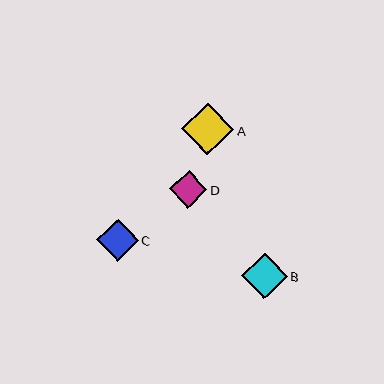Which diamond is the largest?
Diamond A is the largest with a size of approximately 52 pixels.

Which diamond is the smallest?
Diamond D is the smallest with a size of approximately 38 pixels.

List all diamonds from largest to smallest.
From largest to smallest: A, B, C, D.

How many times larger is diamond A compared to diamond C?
Diamond A is approximately 1.2 times the size of diamond C.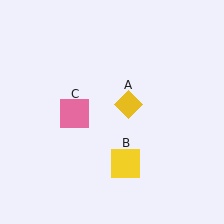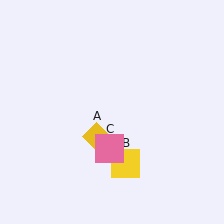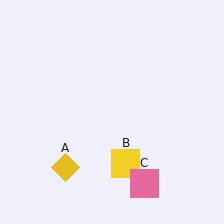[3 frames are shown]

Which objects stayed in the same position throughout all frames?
Yellow square (object B) remained stationary.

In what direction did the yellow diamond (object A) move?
The yellow diamond (object A) moved down and to the left.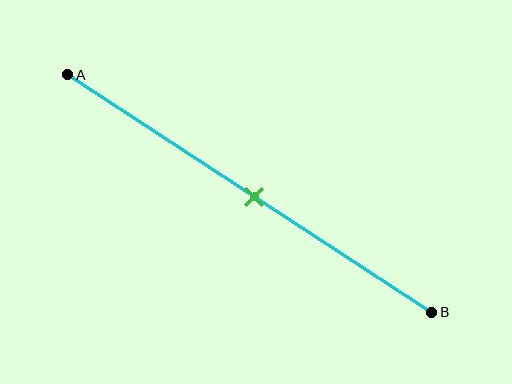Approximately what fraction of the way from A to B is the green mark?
The green mark is approximately 50% of the way from A to B.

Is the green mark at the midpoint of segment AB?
Yes, the mark is approximately at the midpoint.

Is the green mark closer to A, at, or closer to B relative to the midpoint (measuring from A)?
The green mark is approximately at the midpoint of segment AB.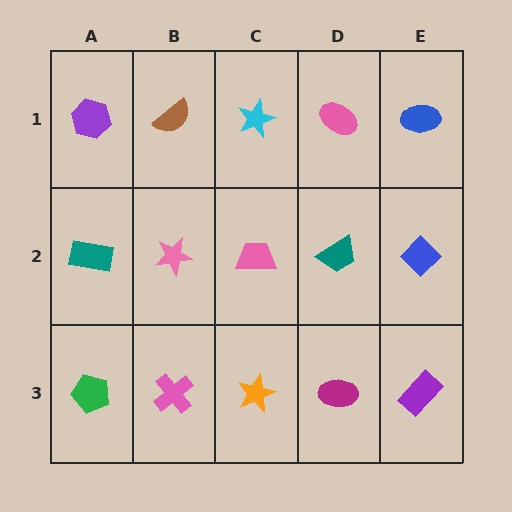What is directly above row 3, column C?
A pink trapezoid.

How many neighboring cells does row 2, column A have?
3.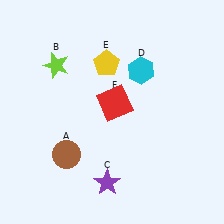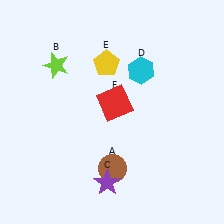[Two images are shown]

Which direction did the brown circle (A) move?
The brown circle (A) moved right.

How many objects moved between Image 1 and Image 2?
1 object moved between the two images.